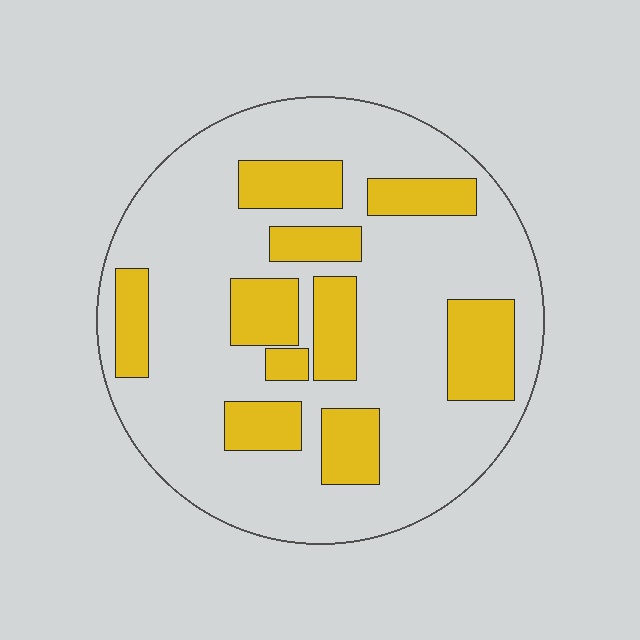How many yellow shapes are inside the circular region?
10.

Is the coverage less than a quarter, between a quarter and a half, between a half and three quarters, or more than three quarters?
Between a quarter and a half.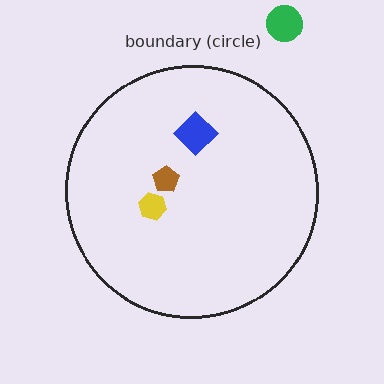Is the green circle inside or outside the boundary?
Outside.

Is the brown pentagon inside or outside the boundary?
Inside.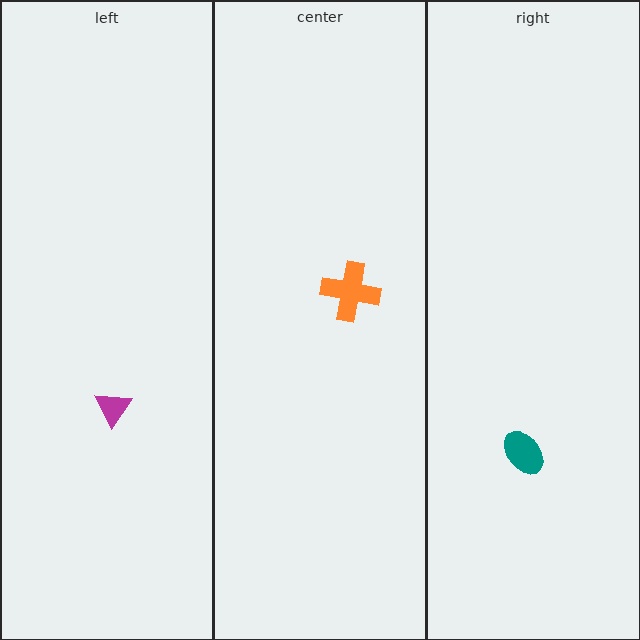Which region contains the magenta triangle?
The left region.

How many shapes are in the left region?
1.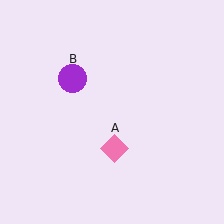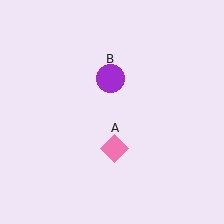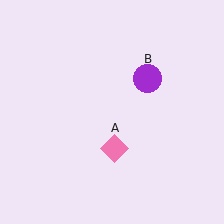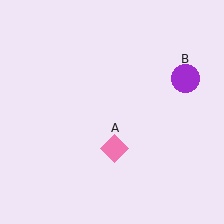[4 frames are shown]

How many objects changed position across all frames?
1 object changed position: purple circle (object B).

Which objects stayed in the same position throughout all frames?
Pink diamond (object A) remained stationary.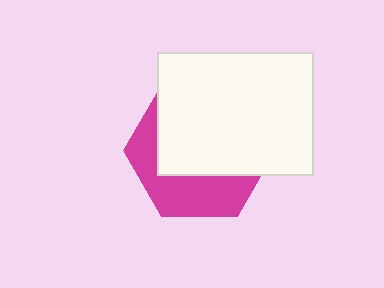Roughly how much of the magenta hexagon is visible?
A small part of it is visible (roughly 39%).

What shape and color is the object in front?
The object in front is a white rectangle.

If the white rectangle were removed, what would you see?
You would see the complete magenta hexagon.